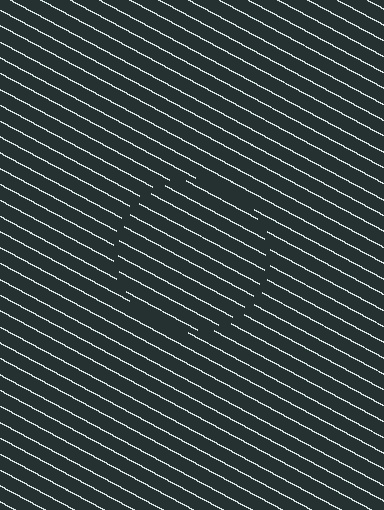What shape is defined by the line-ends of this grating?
An illusory circle. The interior of the shape contains the same grating, shifted by half a period — the contour is defined by the phase discontinuity where line-ends from the inner and outer gratings abut.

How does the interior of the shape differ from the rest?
The interior of the shape contains the same grating, shifted by half a period — the contour is defined by the phase discontinuity where line-ends from the inner and outer gratings abut.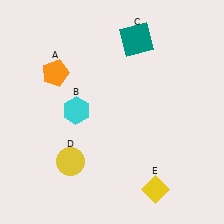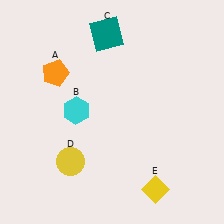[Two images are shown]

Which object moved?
The teal square (C) moved left.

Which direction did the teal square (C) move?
The teal square (C) moved left.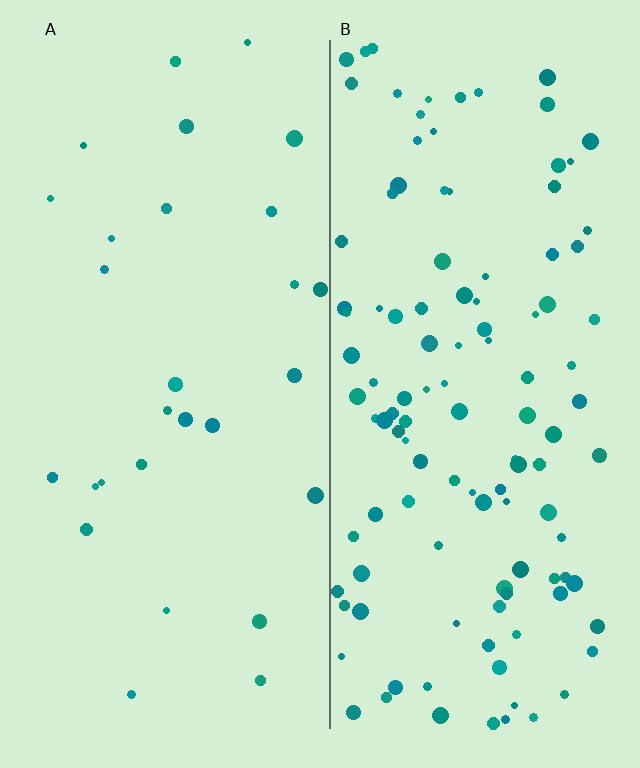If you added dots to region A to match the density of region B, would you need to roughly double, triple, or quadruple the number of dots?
Approximately quadruple.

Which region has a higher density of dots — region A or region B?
B (the right).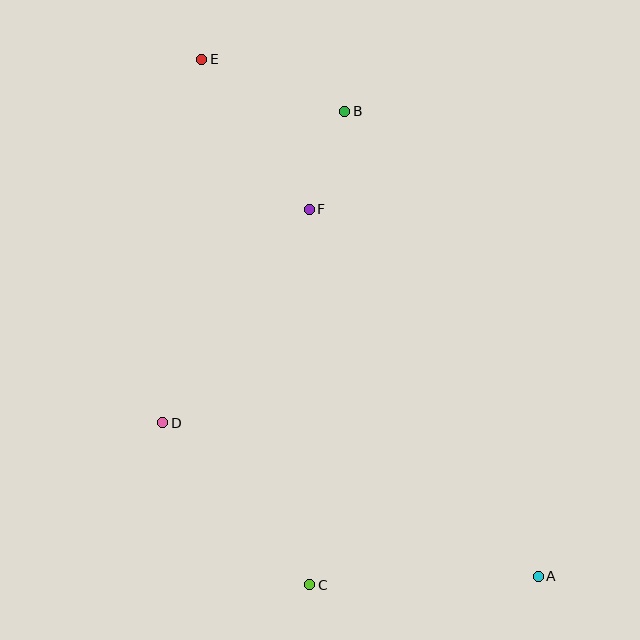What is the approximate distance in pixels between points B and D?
The distance between B and D is approximately 361 pixels.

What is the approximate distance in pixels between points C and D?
The distance between C and D is approximately 218 pixels.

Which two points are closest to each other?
Points B and F are closest to each other.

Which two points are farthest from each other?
Points A and E are farthest from each other.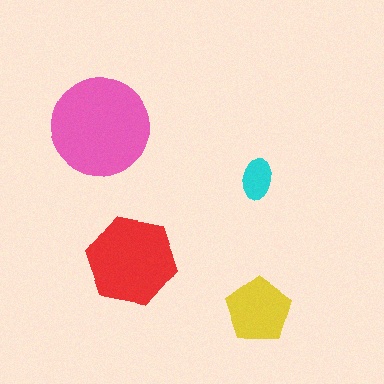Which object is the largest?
The pink circle.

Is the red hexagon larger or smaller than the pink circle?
Smaller.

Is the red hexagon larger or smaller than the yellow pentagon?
Larger.